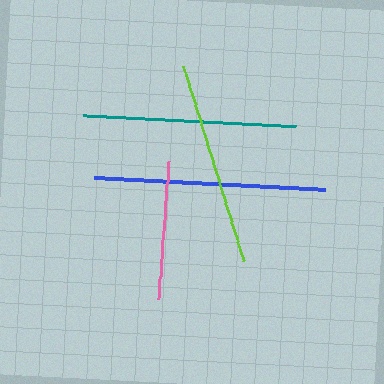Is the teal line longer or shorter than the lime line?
The teal line is longer than the lime line.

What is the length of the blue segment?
The blue segment is approximately 232 pixels long.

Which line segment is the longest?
The blue line is the longest at approximately 232 pixels.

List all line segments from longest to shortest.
From longest to shortest: blue, teal, lime, pink.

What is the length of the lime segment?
The lime segment is approximately 203 pixels long.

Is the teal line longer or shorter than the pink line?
The teal line is longer than the pink line.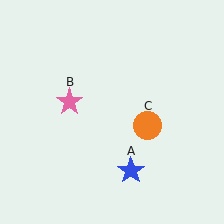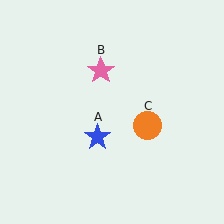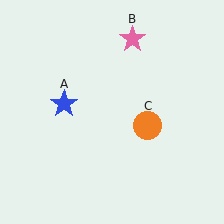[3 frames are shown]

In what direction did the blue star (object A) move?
The blue star (object A) moved up and to the left.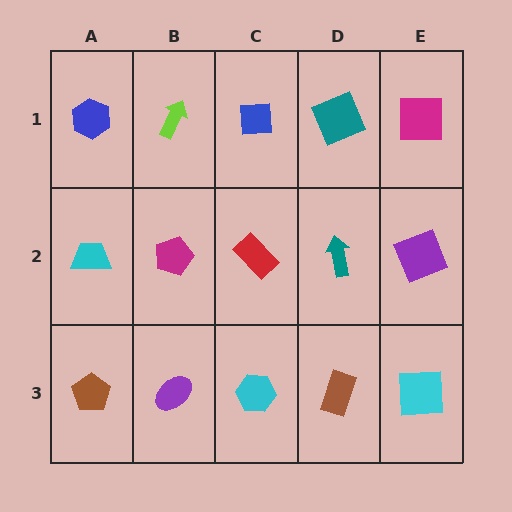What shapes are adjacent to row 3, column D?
A teal arrow (row 2, column D), a cyan hexagon (row 3, column C), a cyan square (row 3, column E).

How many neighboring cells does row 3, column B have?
3.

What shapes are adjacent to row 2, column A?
A blue hexagon (row 1, column A), a brown pentagon (row 3, column A), a magenta pentagon (row 2, column B).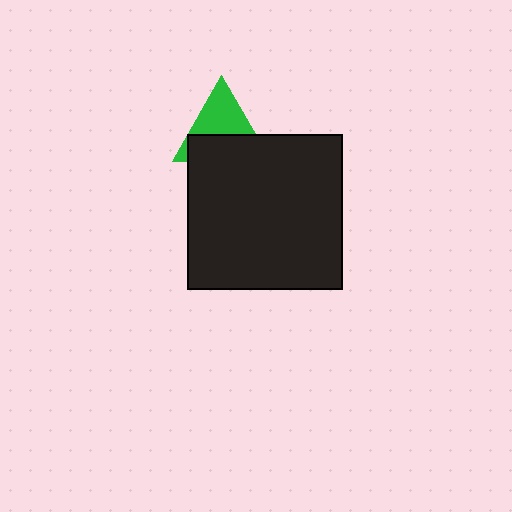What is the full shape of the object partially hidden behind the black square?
The partially hidden object is a green triangle.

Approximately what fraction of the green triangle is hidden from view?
Roughly 49% of the green triangle is hidden behind the black square.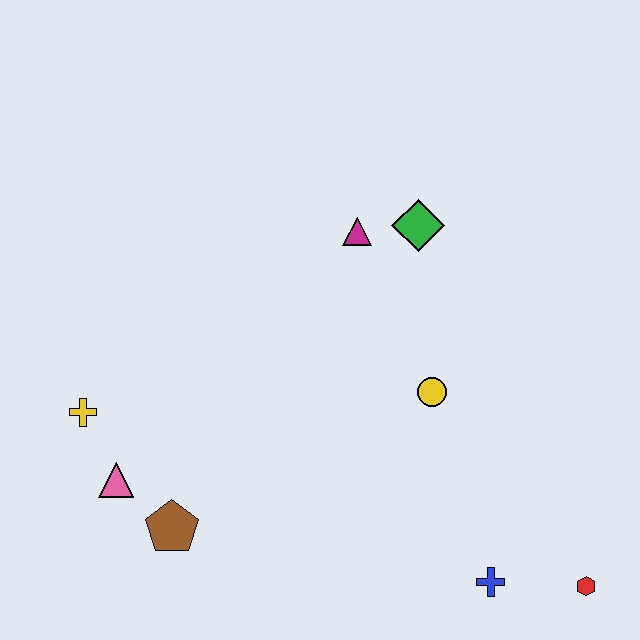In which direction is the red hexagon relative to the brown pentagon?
The red hexagon is to the right of the brown pentagon.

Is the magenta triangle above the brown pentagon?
Yes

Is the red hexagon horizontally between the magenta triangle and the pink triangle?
No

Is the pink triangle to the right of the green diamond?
No